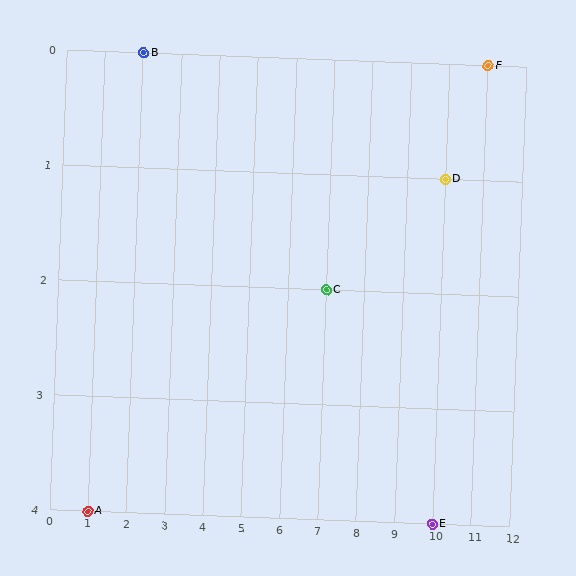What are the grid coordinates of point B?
Point B is at grid coordinates (2, 0).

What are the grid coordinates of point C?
Point C is at grid coordinates (7, 2).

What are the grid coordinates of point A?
Point A is at grid coordinates (1, 4).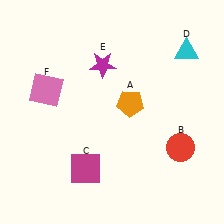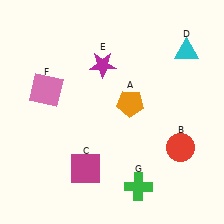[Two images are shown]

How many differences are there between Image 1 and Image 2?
There is 1 difference between the two images.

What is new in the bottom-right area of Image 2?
A green cross (G) was added in the bottom-right area of Image 2.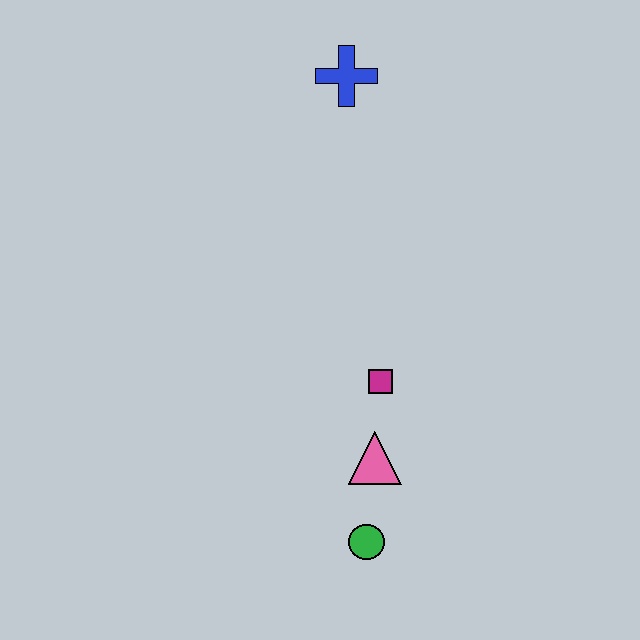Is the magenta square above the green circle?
Yes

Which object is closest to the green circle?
The pink triangle is closest to the green circle.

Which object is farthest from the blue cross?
The green circle is farthest from the blue cross.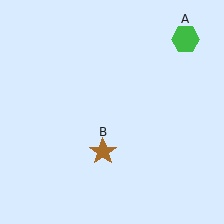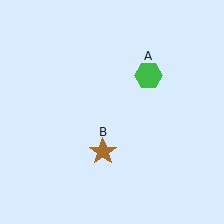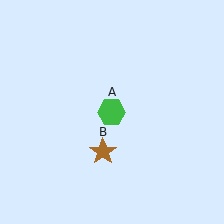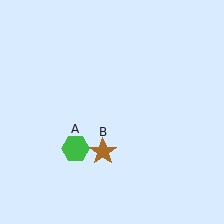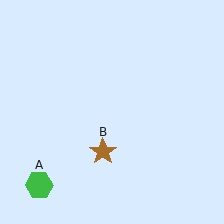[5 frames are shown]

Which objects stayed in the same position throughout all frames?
Brown star (object B) remained stationary.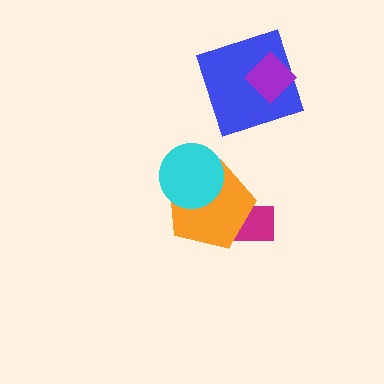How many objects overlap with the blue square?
1 object overlaps with the blue square.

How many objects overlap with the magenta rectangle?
1 object overlaps with the magenta rectangle.